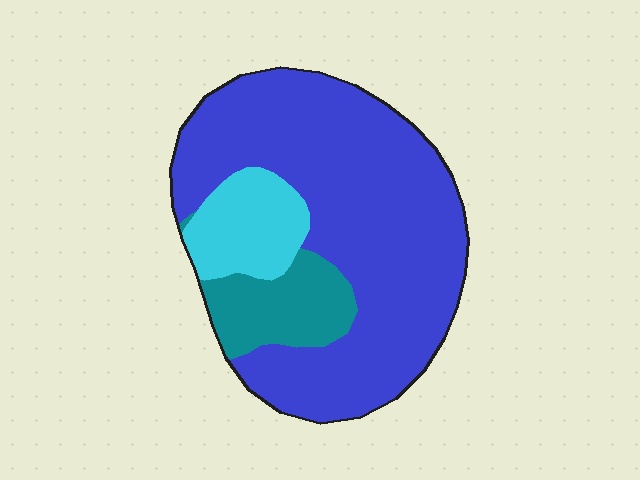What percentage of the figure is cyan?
Cyan takes up about one eighth (1/8) of the figure.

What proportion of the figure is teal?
Teal takes up less than a sixth of the figure.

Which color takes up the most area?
Blue, at roughly 70%.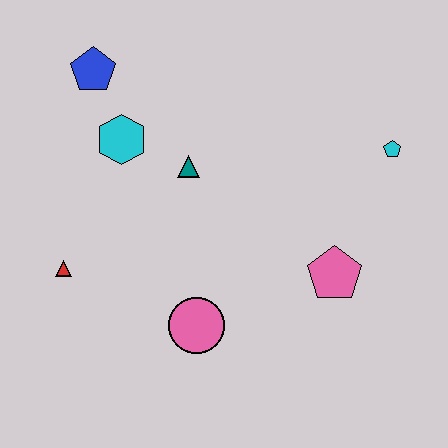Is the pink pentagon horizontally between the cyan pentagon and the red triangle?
Yes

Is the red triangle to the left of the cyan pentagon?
Yes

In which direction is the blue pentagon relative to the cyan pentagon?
The blue pentagon is to the left of the cyan pentagon.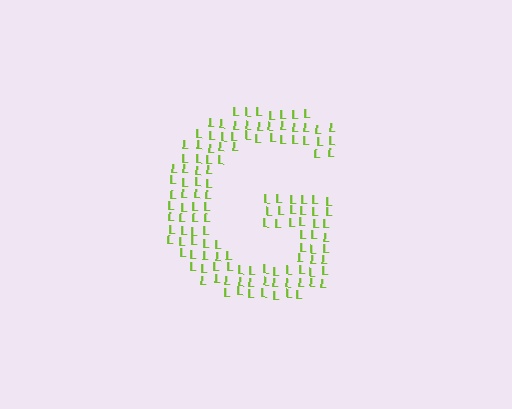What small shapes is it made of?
It is made of small letter L's.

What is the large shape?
The large shape is the letter G.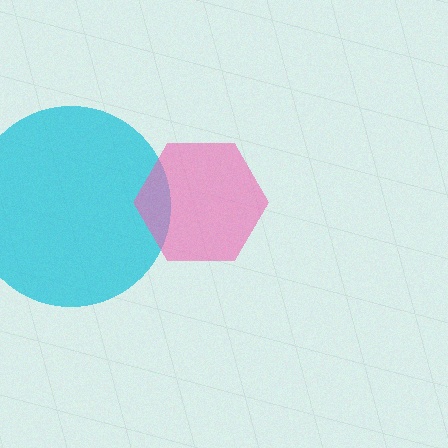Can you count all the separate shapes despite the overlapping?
Yes, there are 2 separate shapes.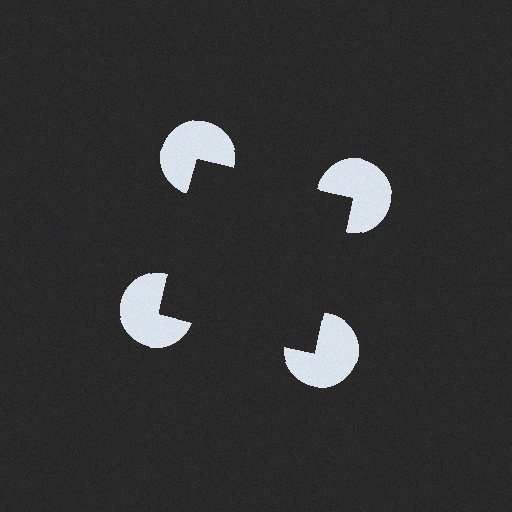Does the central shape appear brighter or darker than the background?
It typically appears slightly darker than the background, even though no actual brightness change is drawn.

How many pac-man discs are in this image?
There are 4 — one at each vertex of the illusory square.